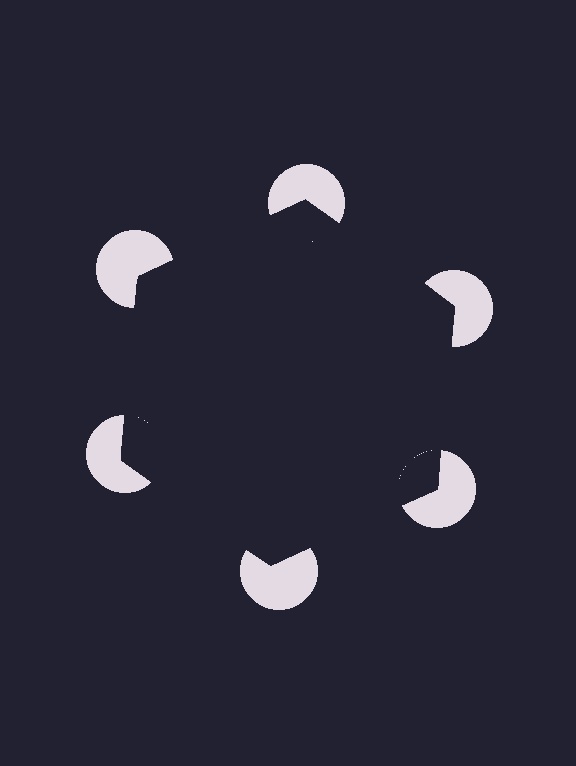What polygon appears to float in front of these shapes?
An illusory hexagon — its edges are inferred from the aligned wedge cuts in the pac-man discs, not physically drawn.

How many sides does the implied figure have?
6 sides.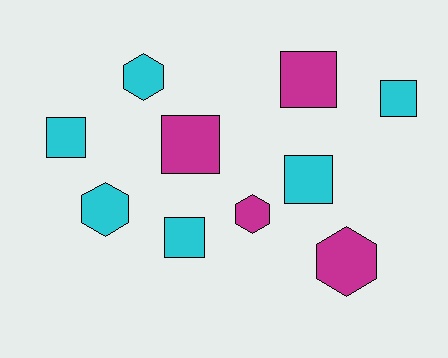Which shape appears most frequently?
Square, with 6 objects.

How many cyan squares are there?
There are 4 cyan squares.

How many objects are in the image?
There are 10 objects.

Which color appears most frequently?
Cyan, with 6 objects.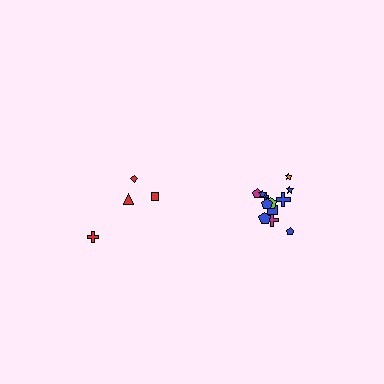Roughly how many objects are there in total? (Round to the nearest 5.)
Roughly 15 objects in total.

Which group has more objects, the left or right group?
The right group.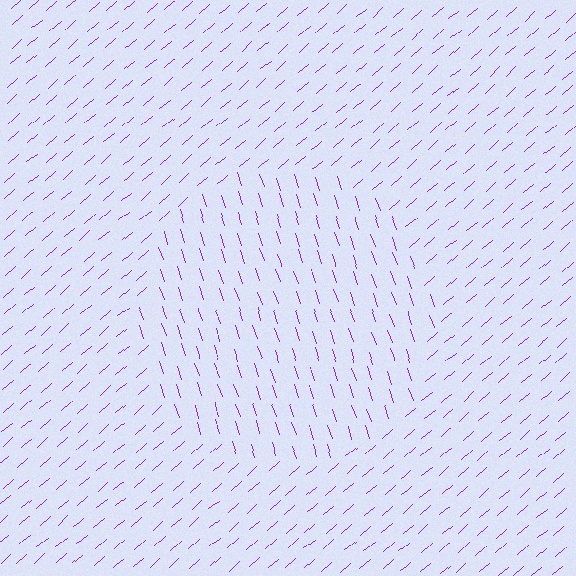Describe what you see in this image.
The image is filled with small purple line segments. A circle region in the image has lines oriented differently from the surrounding lines, creating a visible texture boundary.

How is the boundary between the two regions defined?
The boundary is defined purely by a change in line orientation (approximately 68 degrees difference). All lines are the same color and thickness.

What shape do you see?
I see a circle.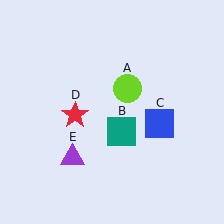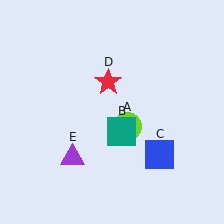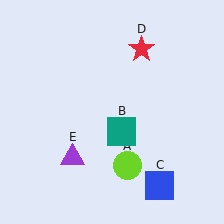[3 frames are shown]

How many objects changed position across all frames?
3 objects changed position: lime circle (object A), blue square (object C), red star (object D).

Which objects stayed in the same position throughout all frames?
Teal square (object B) and purple triangle (object E) remained stationary.